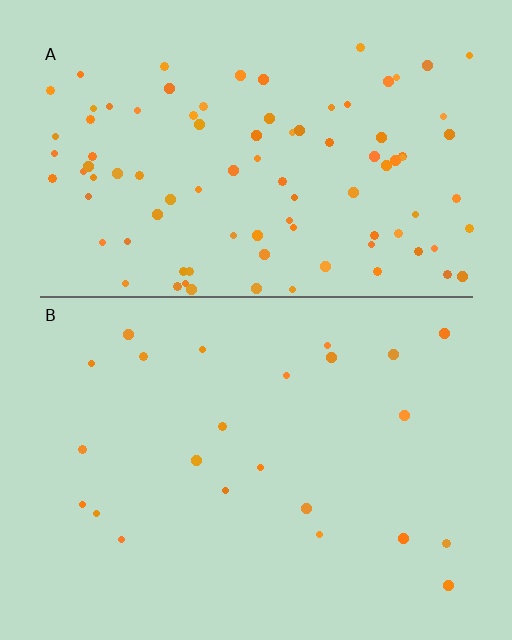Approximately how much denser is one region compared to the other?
Approximately 4.0× — region A over region B.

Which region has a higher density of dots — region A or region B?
A (the top).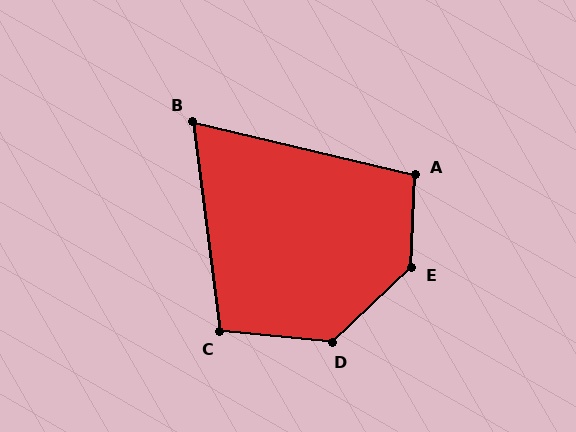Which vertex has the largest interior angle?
E, at approximately 136 degrees.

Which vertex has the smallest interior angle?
B, at approximately 69 degrees.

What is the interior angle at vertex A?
Approximately 101 degrees (obtuse).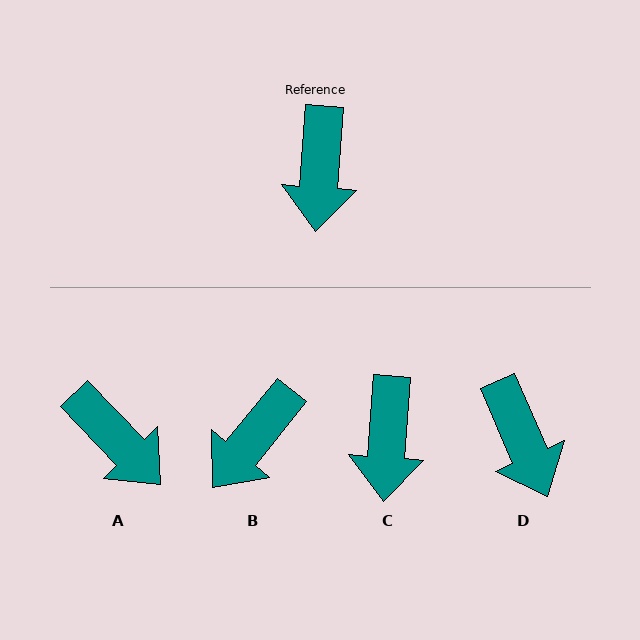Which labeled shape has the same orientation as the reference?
C.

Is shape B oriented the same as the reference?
No, it is off by about 35 degrees.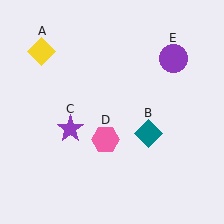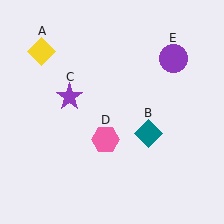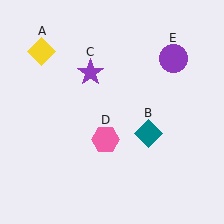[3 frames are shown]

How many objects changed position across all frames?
1 object changed position: purple star (object C).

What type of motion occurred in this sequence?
The purple star (object C) rotated clockwise around the center of the scene.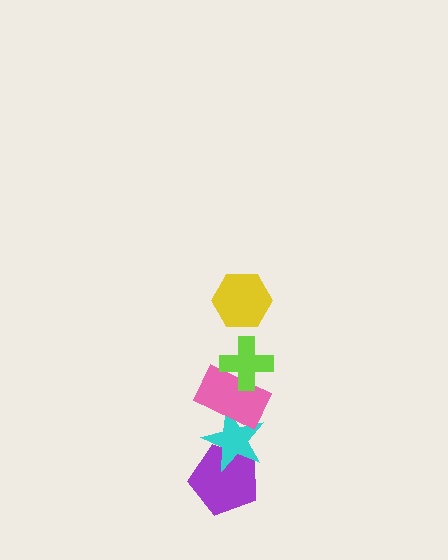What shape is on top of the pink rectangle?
The lime cross is on top of the pink rectangle.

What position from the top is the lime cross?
The lime cross is 2nd from the top.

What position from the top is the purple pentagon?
The purple pentagon is 5th from the top.